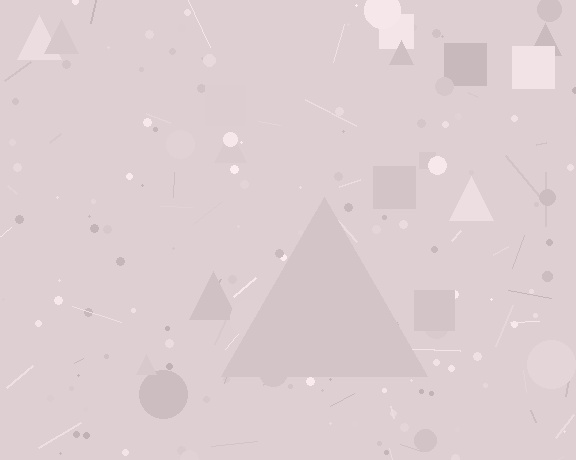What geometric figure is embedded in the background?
A triangle is embedded in the background.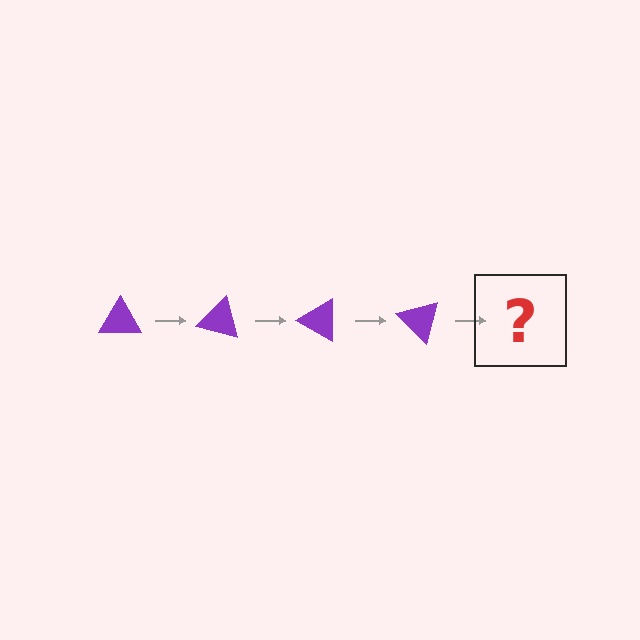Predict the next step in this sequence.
The next step is a purple triangle rotated 60 degrees.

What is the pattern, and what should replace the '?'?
The pattern is that the triangle rotates 15 degrees each step. The '?' should be a purple triangle rotated 60 degrees.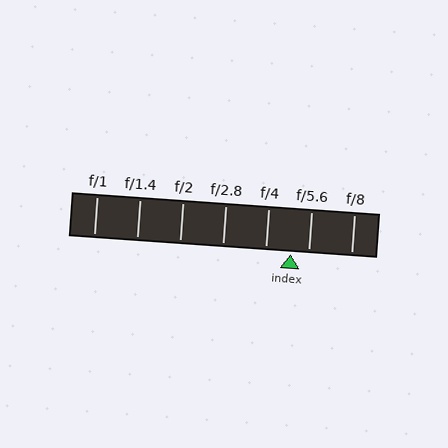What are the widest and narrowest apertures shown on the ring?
The widest aperture shown is f/1 and the narrowest is f/8.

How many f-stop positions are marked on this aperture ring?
There are 7 f-stop positions marked.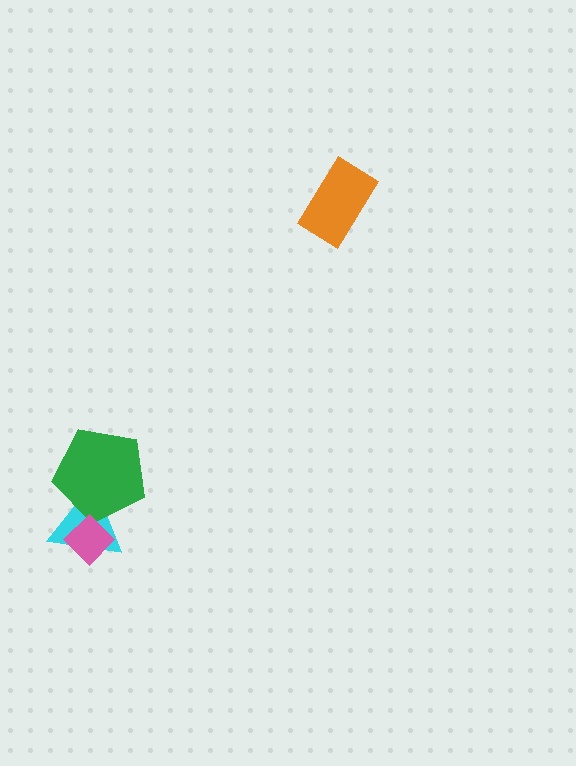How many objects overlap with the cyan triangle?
2 objects overlap with the cyan triangle.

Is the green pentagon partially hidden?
Yes, it is partially covered by another shape.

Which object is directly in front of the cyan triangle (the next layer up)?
The green pentagon is directly in front of the cyan triangle.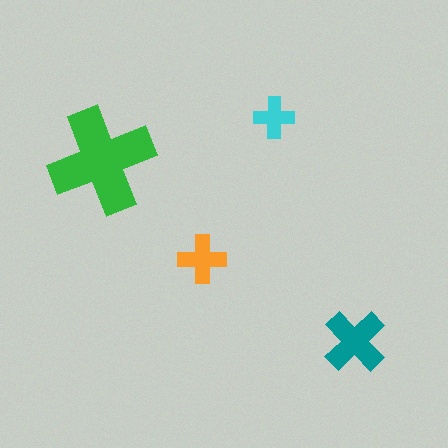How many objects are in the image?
There are 4 objects in the image.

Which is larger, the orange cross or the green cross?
The green one.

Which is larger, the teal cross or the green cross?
The green one.